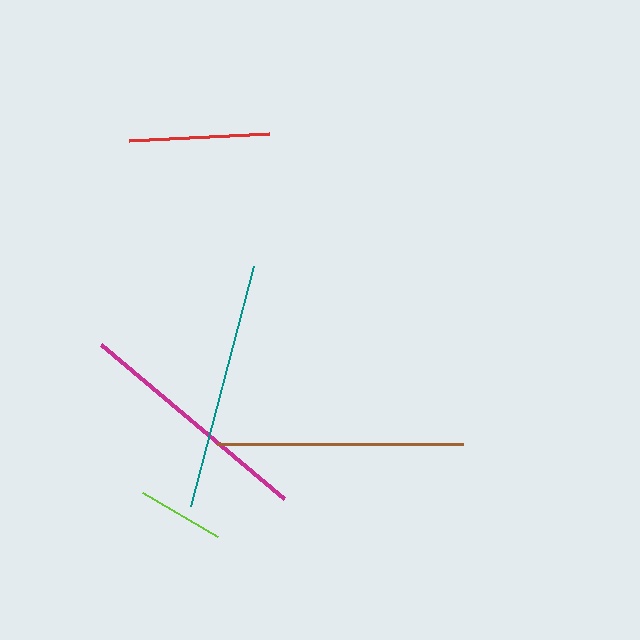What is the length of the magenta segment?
The magenta segment is approximately 239 pixels long.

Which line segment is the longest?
The teal line is the longest at approximately 248 pixels.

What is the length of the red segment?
The red segment is approximately 140 pixels long.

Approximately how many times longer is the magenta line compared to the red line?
The magenta line is approximately 1.7 times the length of the red line.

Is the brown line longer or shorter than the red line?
The brown line is longer than the red line.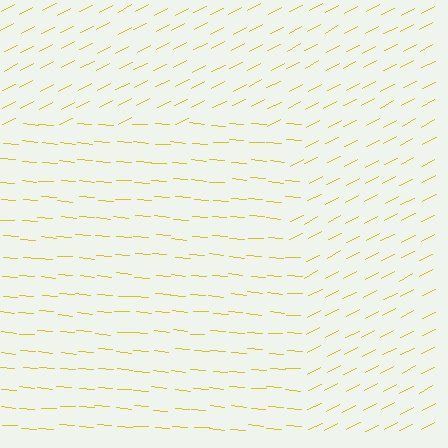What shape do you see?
I see a rectangle.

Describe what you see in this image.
The image is filled with small yellow line segments. A rectangle region in the image has lines oriented differently from the surrounding lines, creating a visible texture boundary.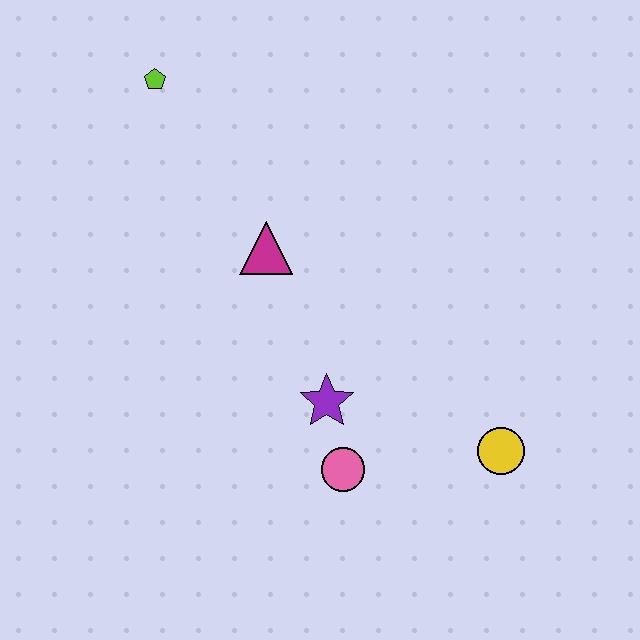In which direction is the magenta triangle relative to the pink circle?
The magenta triangle is above the pink circle.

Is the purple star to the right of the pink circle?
No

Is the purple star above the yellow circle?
Yes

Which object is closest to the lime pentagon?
The magenta triangle is closest to the lime pentagon.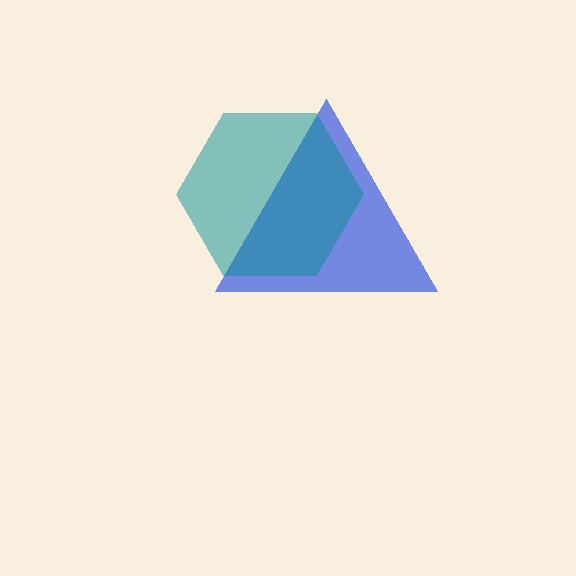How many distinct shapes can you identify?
There are 2 distinct shapes: a blue triangle, a teal hexagon.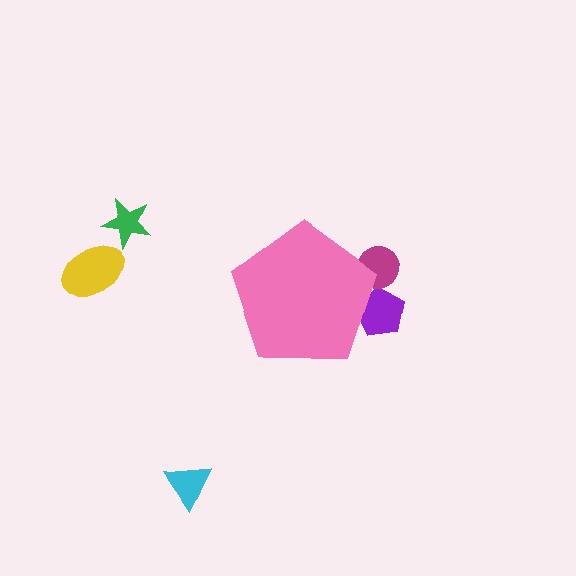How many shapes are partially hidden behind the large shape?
2 shapes are partially hidden.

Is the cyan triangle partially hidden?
No, the cyan triangle is fully visible.